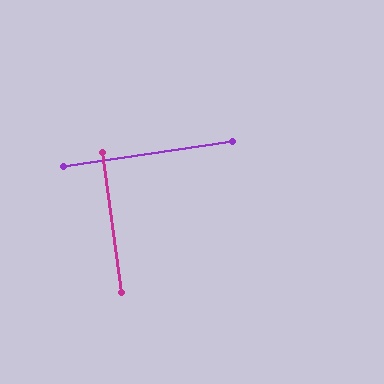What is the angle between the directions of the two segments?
Approximately 89 degrees.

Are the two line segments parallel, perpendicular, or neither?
Perpendicular — they meet at approximately 89°.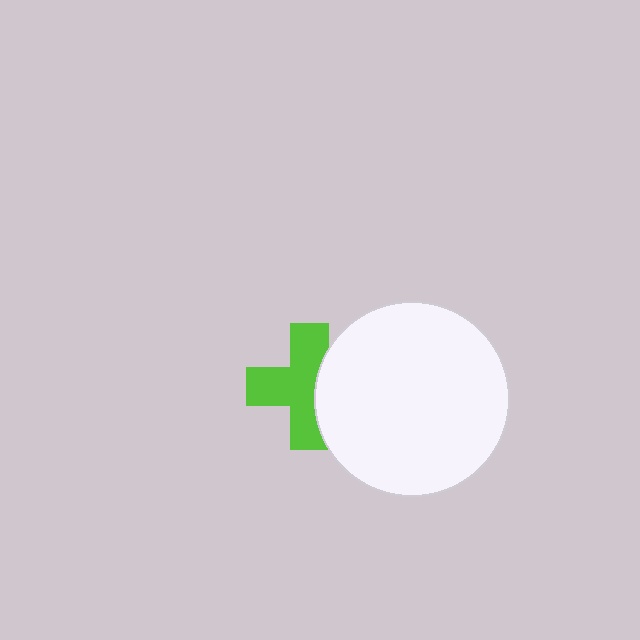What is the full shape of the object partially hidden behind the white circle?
The partially hidden object is a lime cross.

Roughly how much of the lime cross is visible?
Most of it is visible (roughly 67%).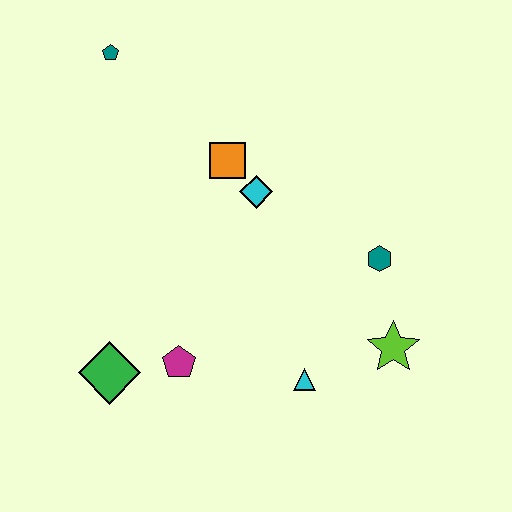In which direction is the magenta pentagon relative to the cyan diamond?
The magenta pentagon is below the cyan diamond.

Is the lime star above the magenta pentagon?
Yes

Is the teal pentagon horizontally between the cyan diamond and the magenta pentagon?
No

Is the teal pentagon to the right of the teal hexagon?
No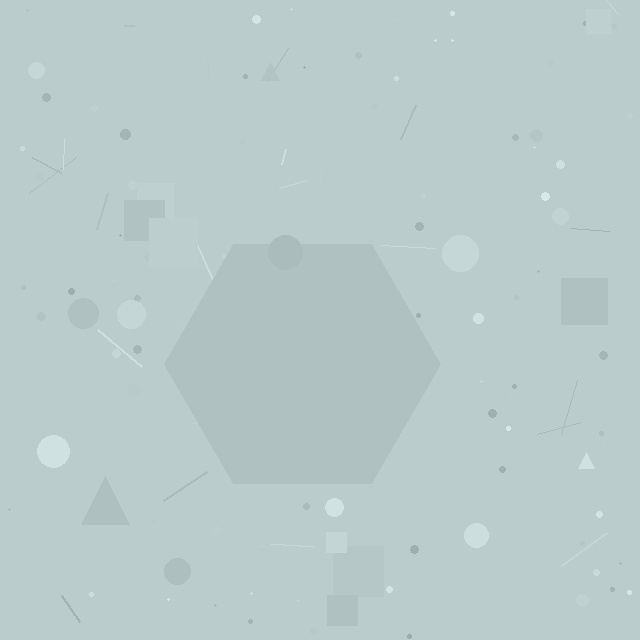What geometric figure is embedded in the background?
A hexagon is embedded in the background.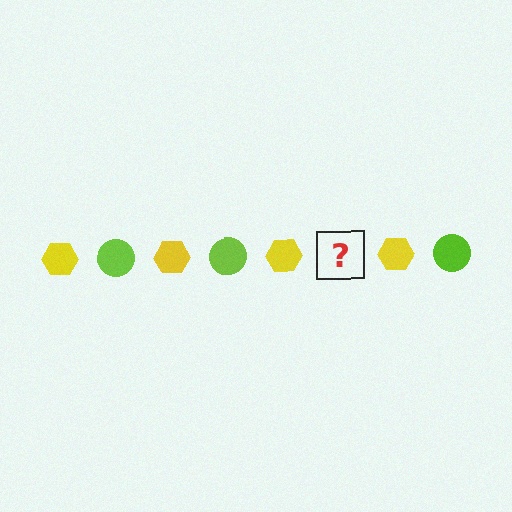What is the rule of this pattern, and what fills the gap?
The rule is that the pattern alternates between yellow hexagon and lime circle. The gap should be filled with a lime circle.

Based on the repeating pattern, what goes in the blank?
The blank should be a lime circle.